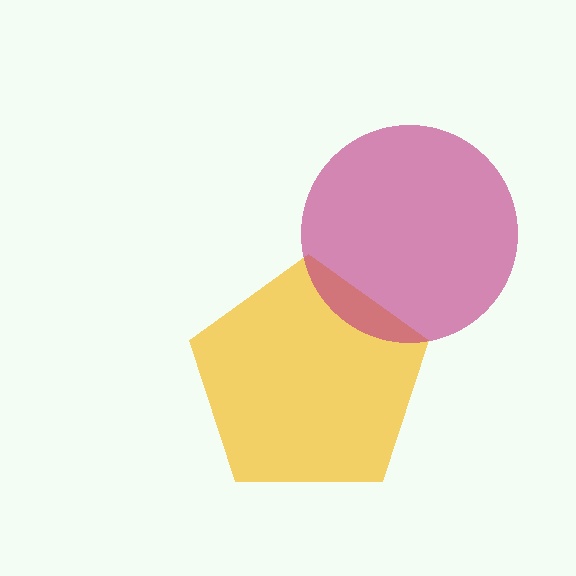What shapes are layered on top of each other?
The layered shapes are: a yellow pentagon, a magenta circle.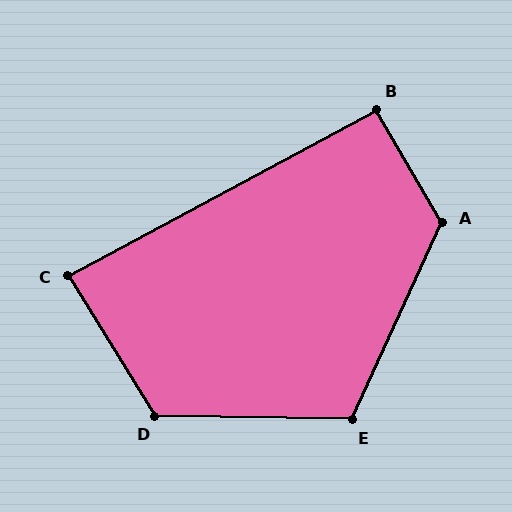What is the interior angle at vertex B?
Approximately 92 degrees (approximately right).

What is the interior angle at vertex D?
Approximately 123 degrees (obtuse).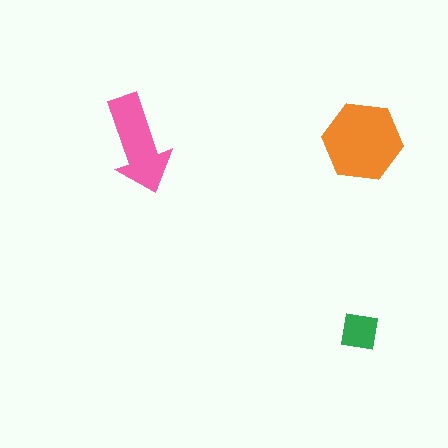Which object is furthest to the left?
The pink arrow is leftmost.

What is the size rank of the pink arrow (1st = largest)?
2nd.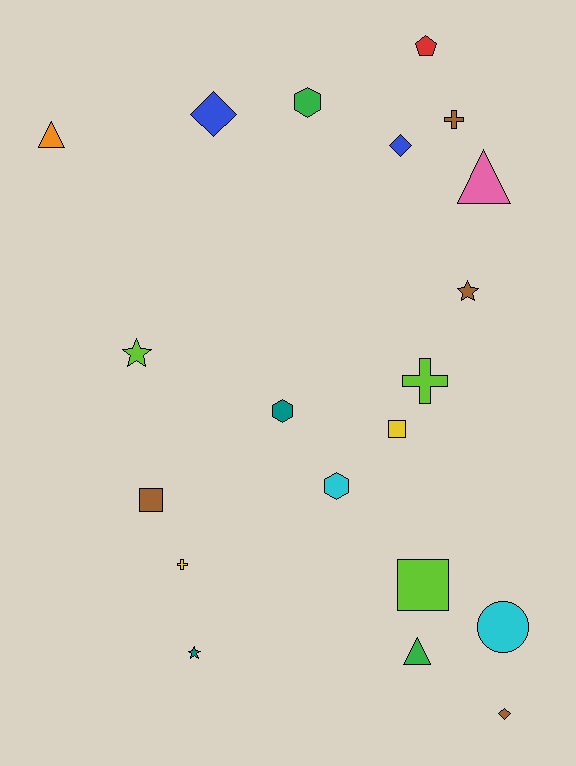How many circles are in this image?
There is 1 circle.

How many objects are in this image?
There are 20 objects.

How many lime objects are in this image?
There are 3 lime objects.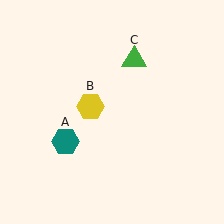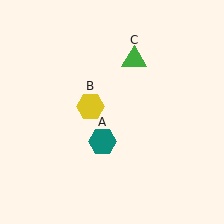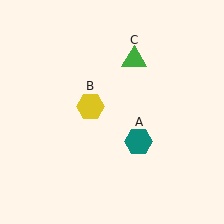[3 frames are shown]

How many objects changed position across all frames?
1 object changed position: teal hexagon (object A).